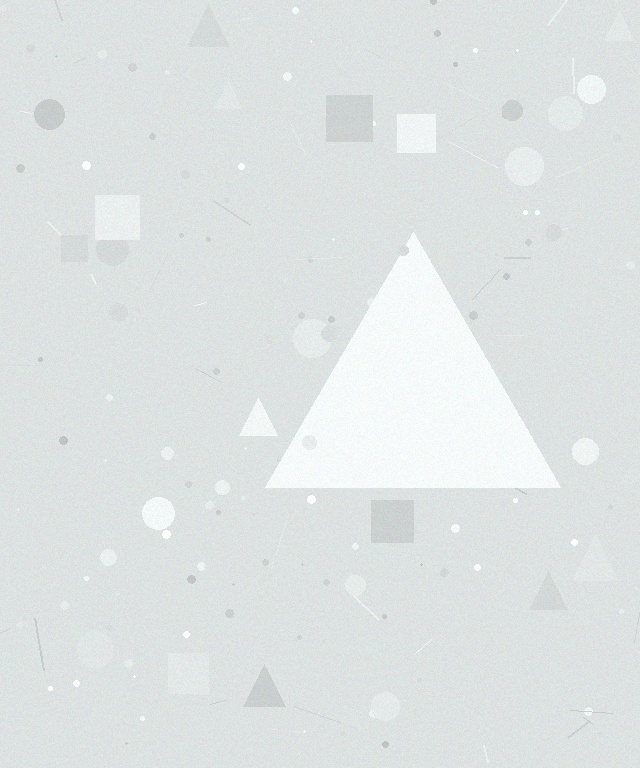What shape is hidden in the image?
A triangle is hidden in the image.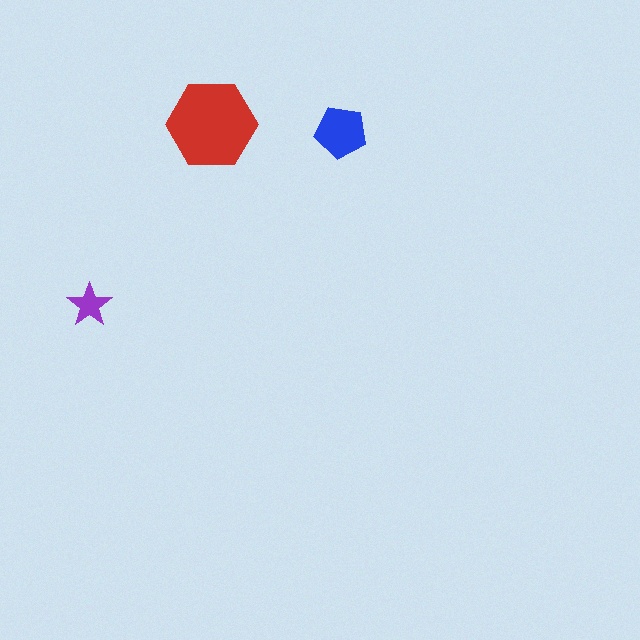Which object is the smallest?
The purple star.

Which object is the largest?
The red hexagon.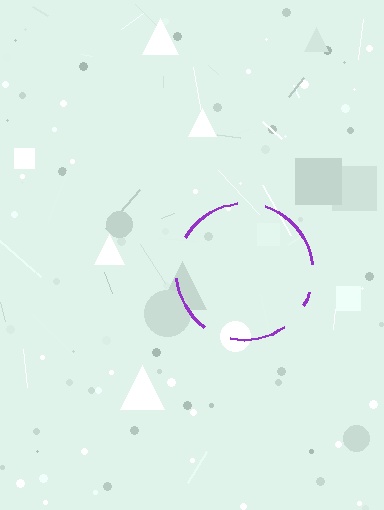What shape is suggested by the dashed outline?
The dashed outline suggests a circle.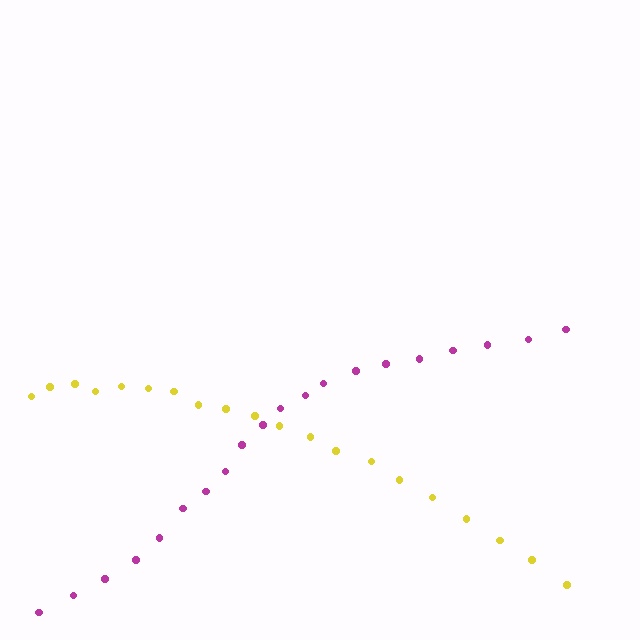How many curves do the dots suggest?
There are 2 distinct paths.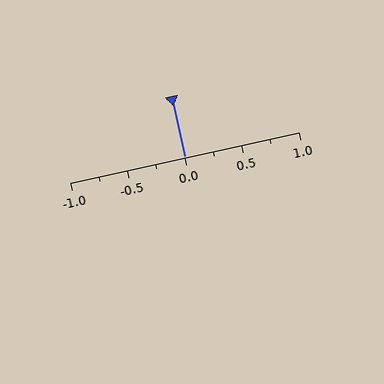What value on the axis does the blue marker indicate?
The marker indicates approximately 0.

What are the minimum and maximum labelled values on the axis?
The axis runs from -1.0 to 1.0.